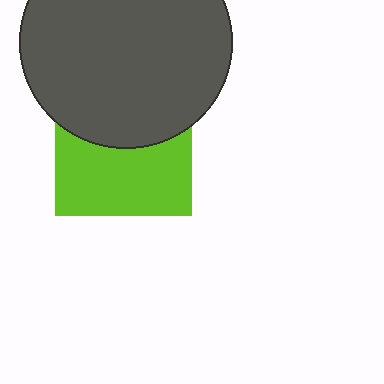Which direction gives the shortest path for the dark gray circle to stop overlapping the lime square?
Moving up gives the shortest separation.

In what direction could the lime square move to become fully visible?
The lime square could move down. That would shift it out from behind the dark gray circle entirely.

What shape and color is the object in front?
The object in front is a dark gray circle.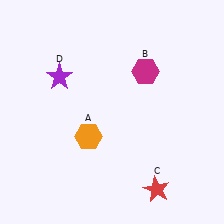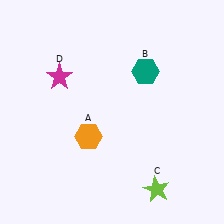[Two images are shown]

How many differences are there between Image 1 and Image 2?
There are 3 differences between the two images.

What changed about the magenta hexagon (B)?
In Image 1, B is magenta. In Image 2, it changed to teal.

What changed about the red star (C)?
In Image 1, C is red. In Image 2, it changed to lime.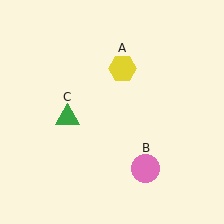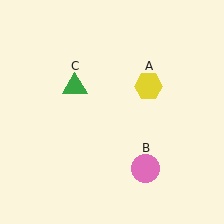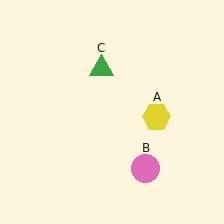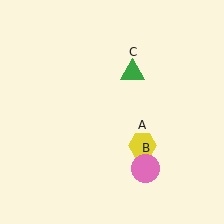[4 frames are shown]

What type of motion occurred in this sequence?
The yellow hexagon (object A), green triangle (object C) rotated clockwise around the center of the scene.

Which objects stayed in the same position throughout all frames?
Pink circle (object B) remained stationary.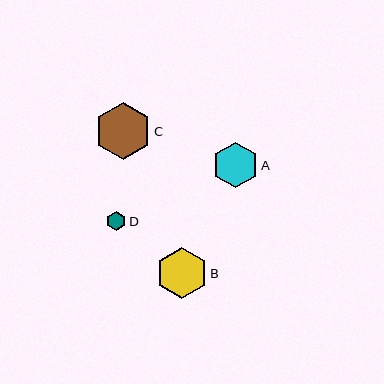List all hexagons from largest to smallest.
From largest to smallest: C, B, A, D.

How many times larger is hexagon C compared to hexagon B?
Hexagon C is approximately 1.1 times the size of hexagon B.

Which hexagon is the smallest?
Hexagon D is the smallest with a size of approximately 19 pixels.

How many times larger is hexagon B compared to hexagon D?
Hexagon B is approximately 2.7 times the size of hexagon D.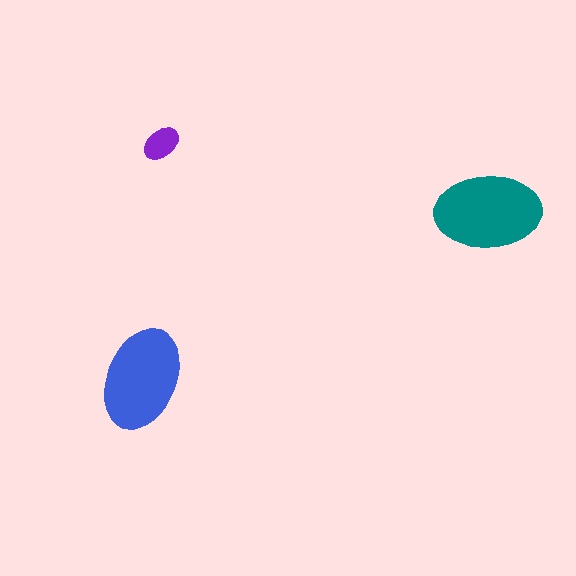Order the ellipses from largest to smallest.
the teal one, the blue one, the purple one.